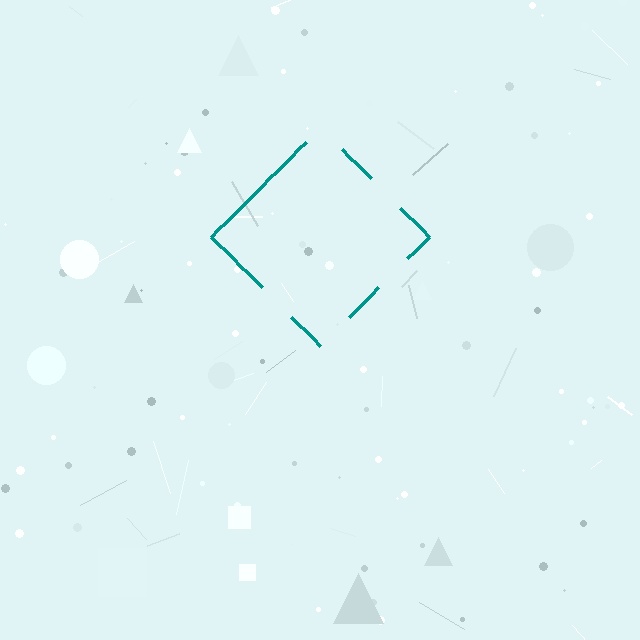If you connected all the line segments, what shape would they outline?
They would outline a diamond.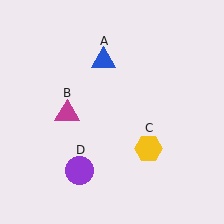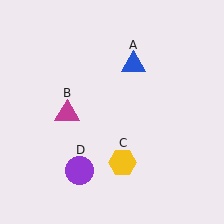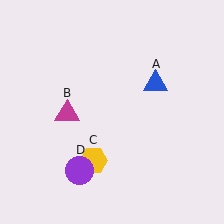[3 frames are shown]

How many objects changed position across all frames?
2 objects changed position: blue triangle (object A), yellow hexagon (object C).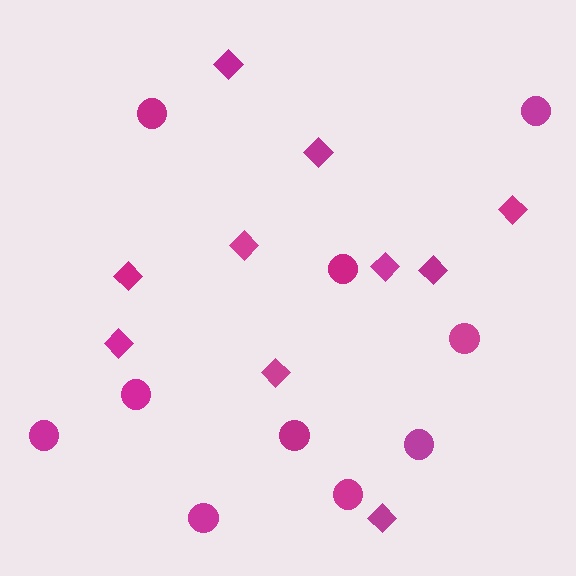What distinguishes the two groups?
There are 2 groups: one group of diamonds (10) and one group of circles (10).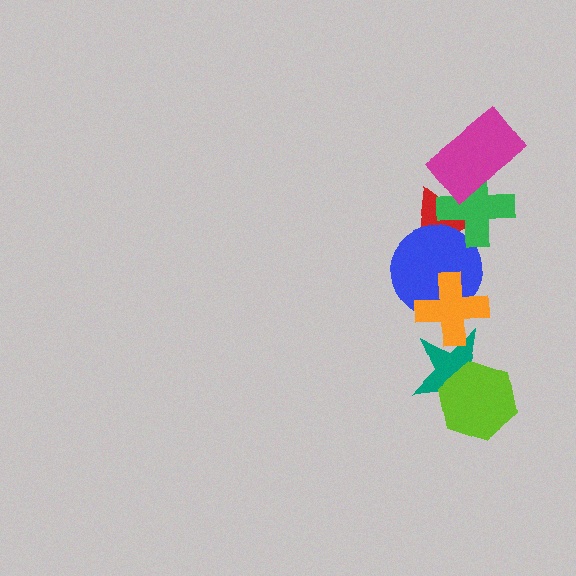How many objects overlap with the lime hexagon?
1 object overlaps with the lime hexagon.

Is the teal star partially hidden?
Yes, it is partially covered by another shape.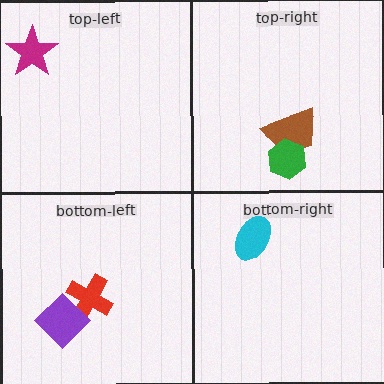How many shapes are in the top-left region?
1.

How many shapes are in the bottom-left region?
2.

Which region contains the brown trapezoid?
The top-right region.